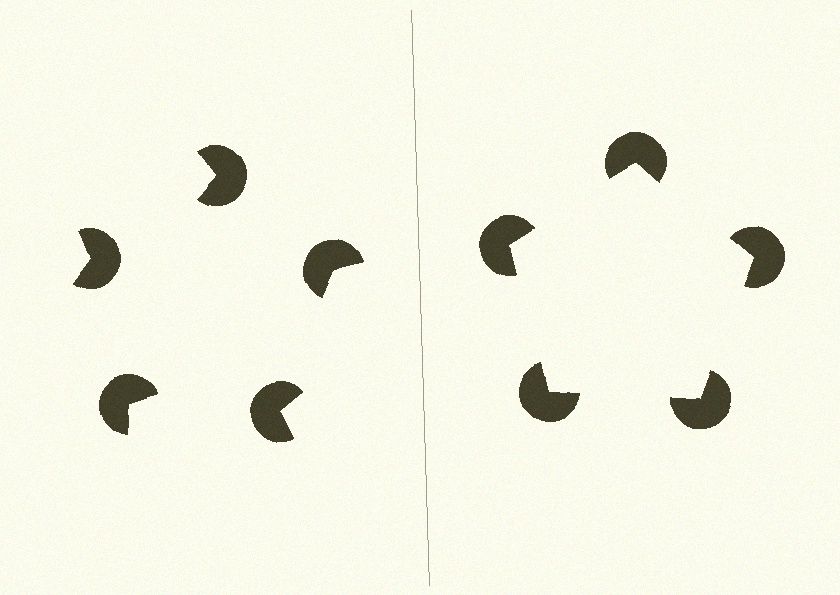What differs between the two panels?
The pac-man discs are positioned identically on both sides; only the wedge orientations differ. On the right they align to a pentagon; on the left they are misaligned.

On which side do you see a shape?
An illusory pentagon appears on the right side. On the left side the wedge cuts are rotated, so no coherent shape forms.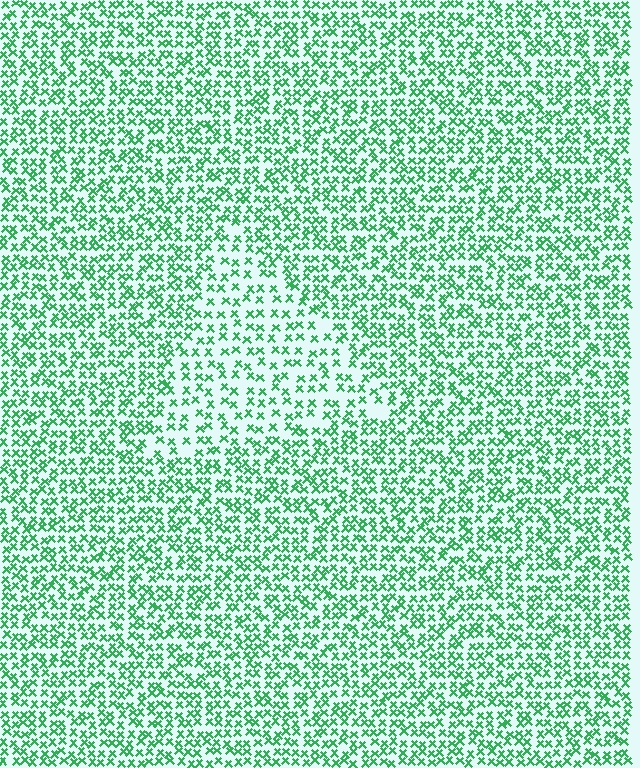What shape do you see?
I see a triangle.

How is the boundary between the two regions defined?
The boundary is defined by a change in element density (approximately 1.7x ratio). All elements are the same color, size, and shape.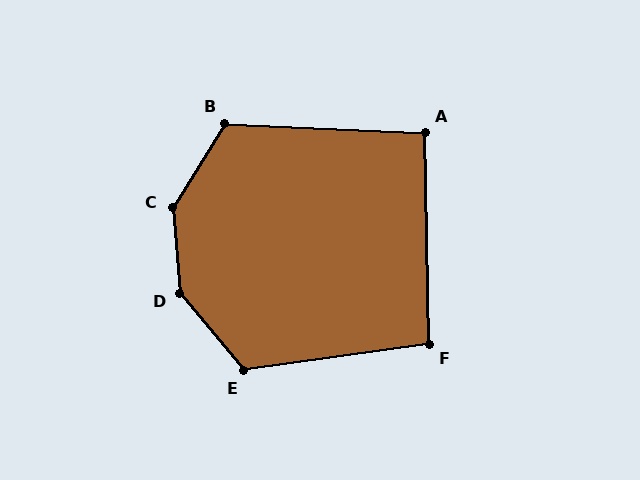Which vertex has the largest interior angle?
C, at approximately 144 degrees.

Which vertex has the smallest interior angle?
A, at approximately 93 degrees.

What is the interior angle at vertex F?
Approximately 97 degrees (obtuse).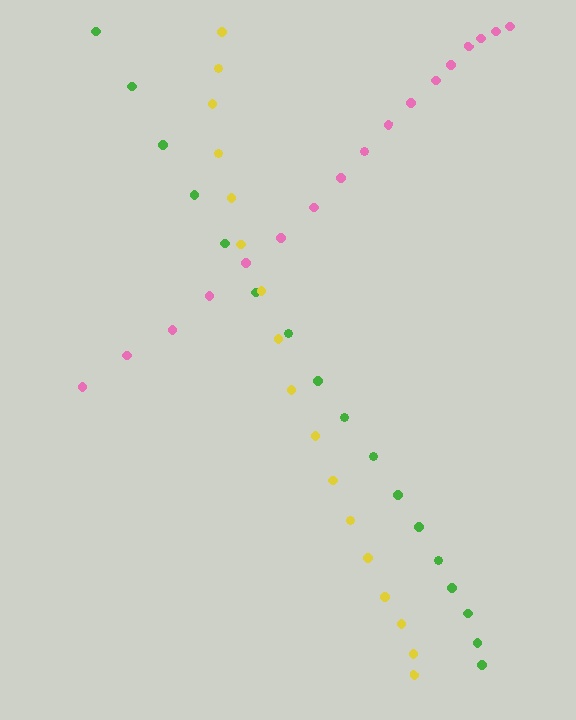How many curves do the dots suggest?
There are 3 distinct paths.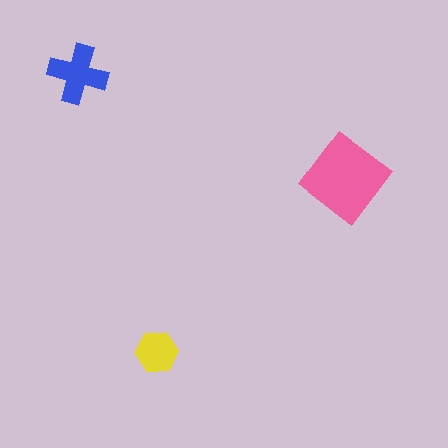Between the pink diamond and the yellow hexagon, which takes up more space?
The pink diamond.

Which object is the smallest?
The yellow hexagon.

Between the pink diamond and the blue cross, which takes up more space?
The pink diamond.